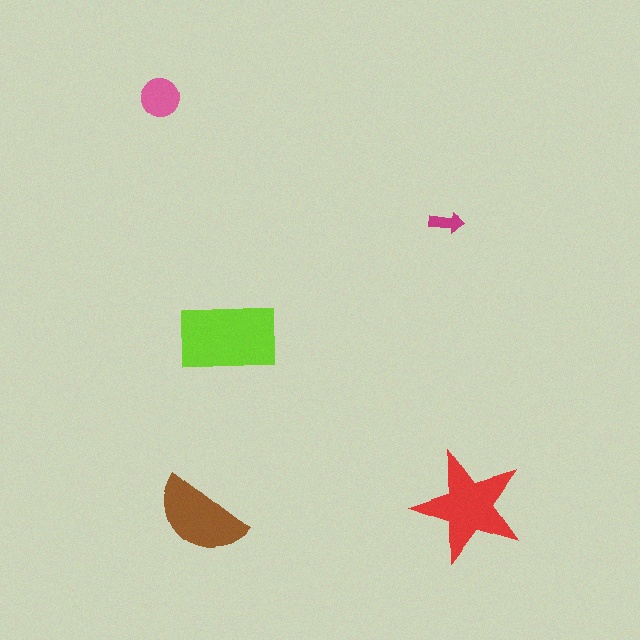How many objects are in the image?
There are 5 objects in the image.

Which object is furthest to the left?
The pink circle is leftmost.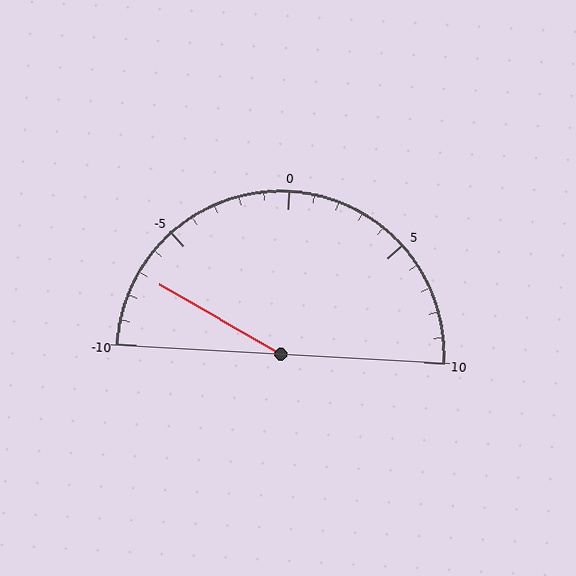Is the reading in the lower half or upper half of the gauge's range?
The reading is in the lower half of the range (-10 to 10).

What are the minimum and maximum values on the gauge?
The gauge ranges from -10 to 10.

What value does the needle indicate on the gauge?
The needle indicates approximately -7.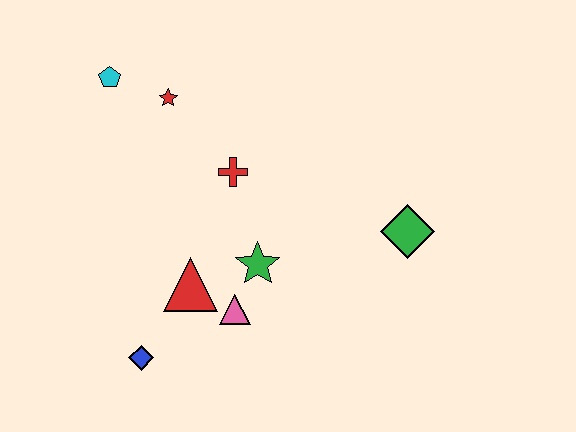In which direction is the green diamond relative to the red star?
The green diamond is to the right of the red star.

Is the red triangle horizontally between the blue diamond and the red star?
No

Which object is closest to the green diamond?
The green star is closest to the green diamond.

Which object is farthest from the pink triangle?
The cyan pentagon is farthest from the pink triangle.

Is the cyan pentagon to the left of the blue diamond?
Yes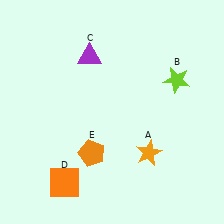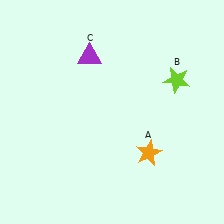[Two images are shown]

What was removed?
The orange pentagon (E), the orange square (D) were removed in Image 2.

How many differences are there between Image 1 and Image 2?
There are 2 differences between the two images.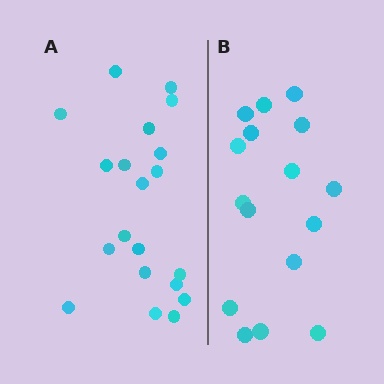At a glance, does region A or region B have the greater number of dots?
Region A (the left region) has more dots.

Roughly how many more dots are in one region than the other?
Region A has about 4 more dots than region B.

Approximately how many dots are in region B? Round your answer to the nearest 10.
About 20 dots. (The exact count is 16, which rounds to 20.)